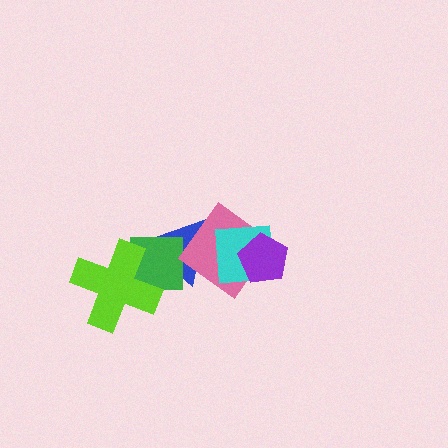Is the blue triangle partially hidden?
Yes, it is partially covered by another shape.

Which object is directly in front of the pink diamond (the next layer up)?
The cyan square is directly in front of the pink diamond.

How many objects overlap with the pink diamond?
3 objects overlap with the pink diamond.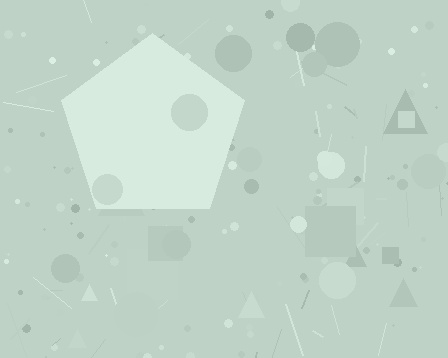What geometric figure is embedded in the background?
A pentagon is embedded in the background.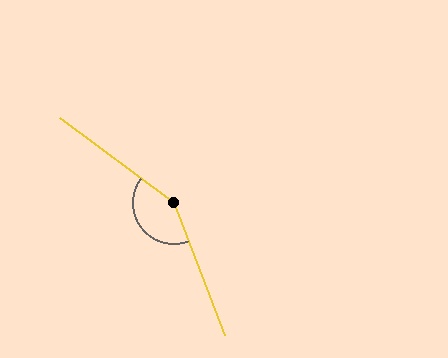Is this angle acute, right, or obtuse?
It is obtuse.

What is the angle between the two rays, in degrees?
Approximately 147 degrees.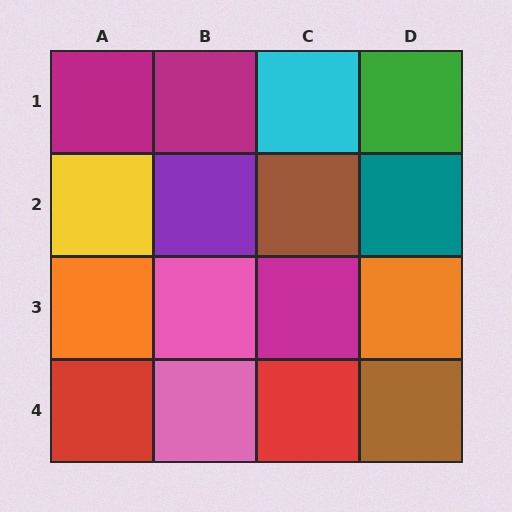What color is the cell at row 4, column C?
Red.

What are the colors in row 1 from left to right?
Magenta, magenta, cyan, green.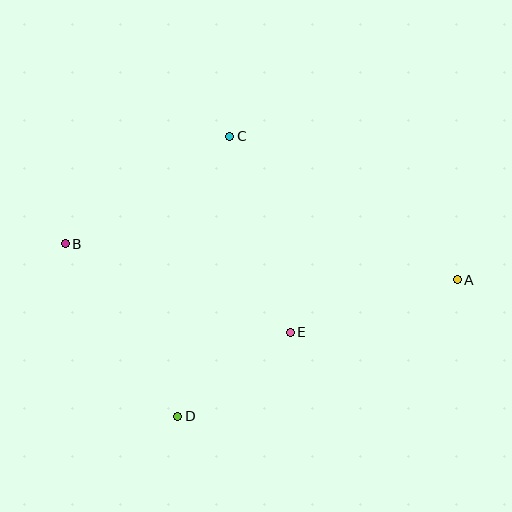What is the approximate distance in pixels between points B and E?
The distance between B and E is approximately 242 pixels.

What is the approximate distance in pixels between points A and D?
The distance between A and D is approximately 311 pixels.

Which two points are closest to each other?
Points D and E are closest to each other.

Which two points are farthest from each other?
Points A and B are farthest from each other.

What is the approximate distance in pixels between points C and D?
The distance between C and D is approximately 285 pixels.